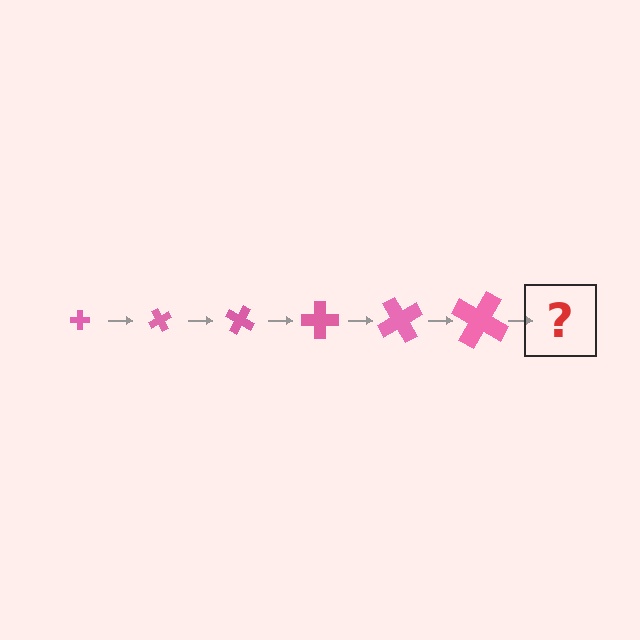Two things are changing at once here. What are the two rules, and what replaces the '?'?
The two rules are that the cross grows larger each step and it rotates 60 degrees each step. The '?' should be a cross, larger than the previous one and rotated 360 degrees from the start.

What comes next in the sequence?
The next element should be a cross, larger than the previous one and rotated 360 degrees from the start.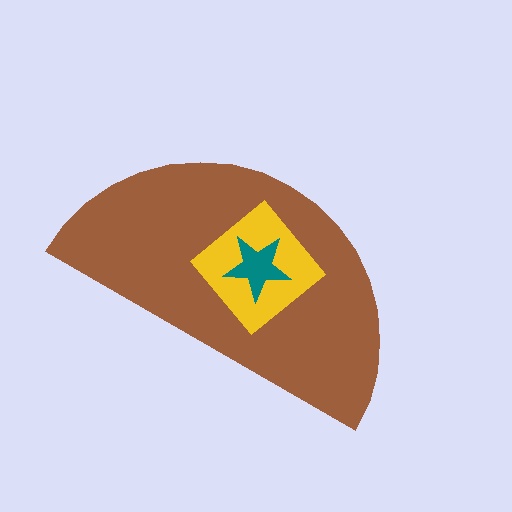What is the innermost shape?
The teal star.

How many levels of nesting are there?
3.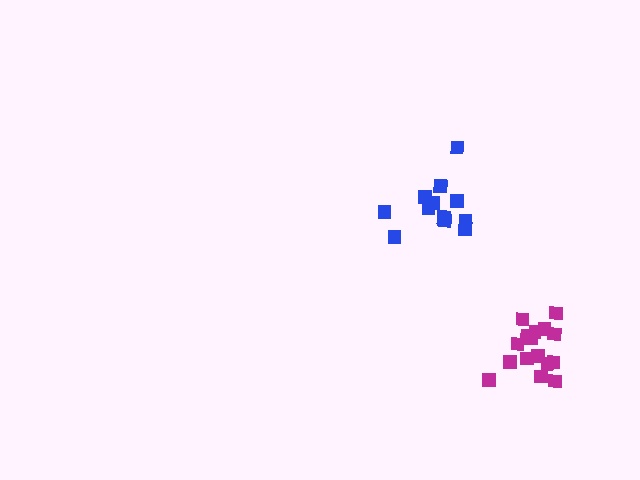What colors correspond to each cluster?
The clusters are colored: magenta, blue.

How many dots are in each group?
Group 1: 16 dots, Group 2: 13 dots (29 total).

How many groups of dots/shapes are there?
There are 2 groups.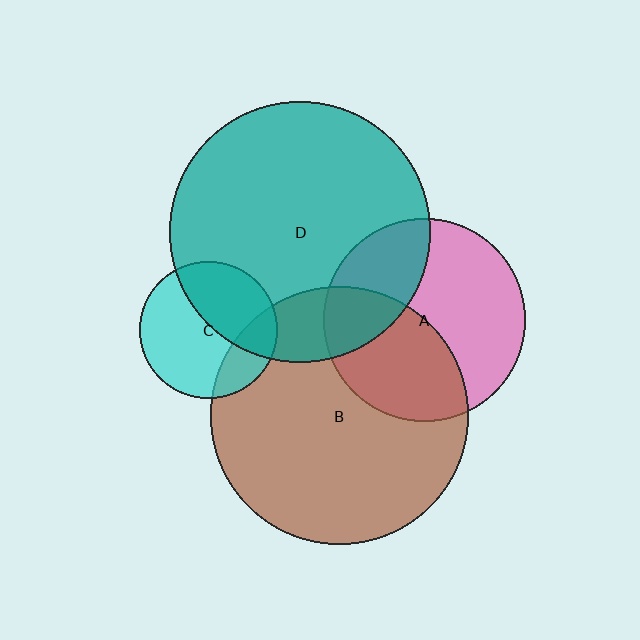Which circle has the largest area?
Circle D (teal).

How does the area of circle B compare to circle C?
Approximately 3.5 times.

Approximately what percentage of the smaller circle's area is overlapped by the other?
Approximately 20%.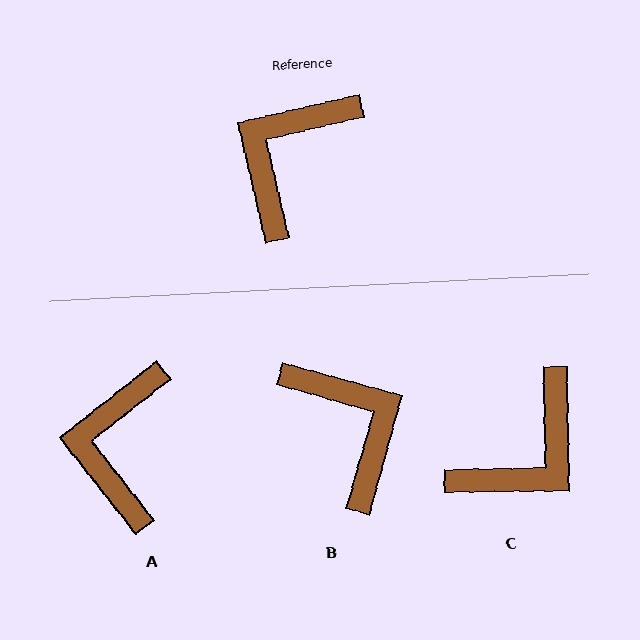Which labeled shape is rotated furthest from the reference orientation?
C, about 168 degrees away.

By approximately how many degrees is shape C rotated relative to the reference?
Approximately 168 degrees counter-clockwise.